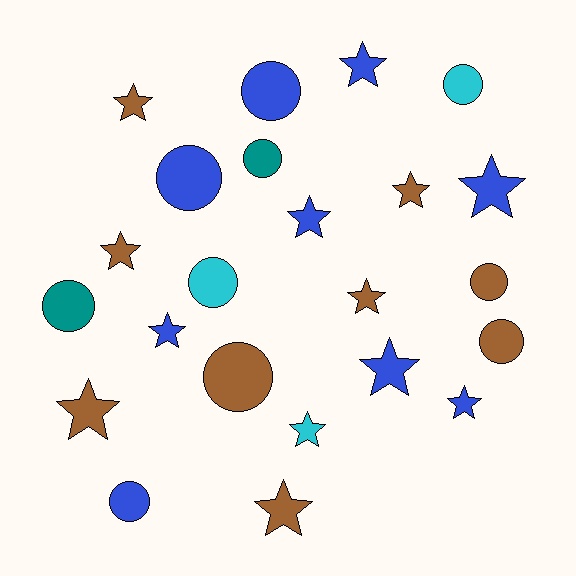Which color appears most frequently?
Brown, with 9 objects.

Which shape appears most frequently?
Star, with 13 objects.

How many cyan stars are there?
There is 1 cyan star.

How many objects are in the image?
There are 23 objects.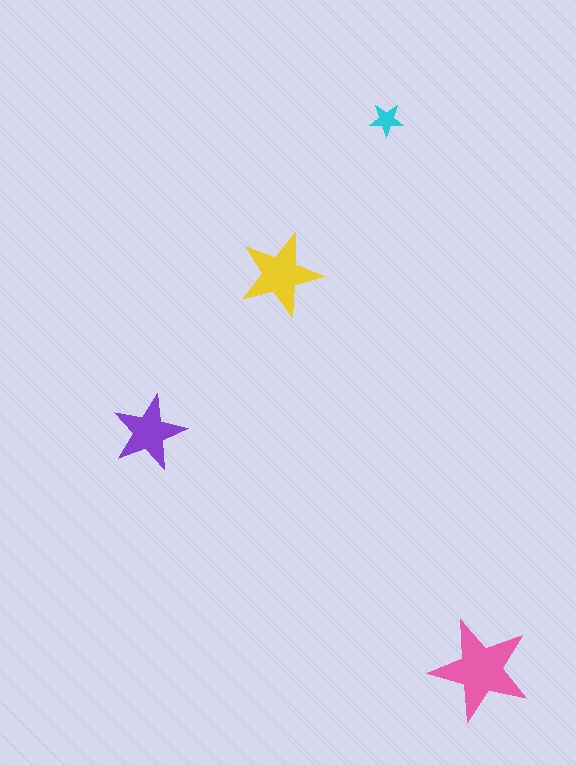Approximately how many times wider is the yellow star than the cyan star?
About 2.5 times wider.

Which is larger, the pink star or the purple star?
The pink one.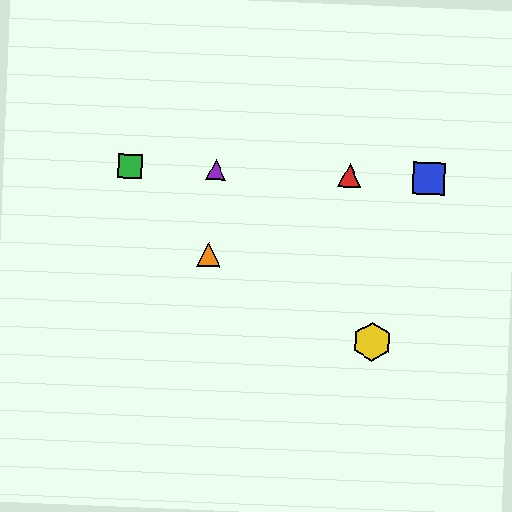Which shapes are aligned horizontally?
The red triangle, the blue square, the green square, the purple triangle are aligned horizontally.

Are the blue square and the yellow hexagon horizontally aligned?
No, the blue square is at y≈179 and the yellow hexagon is at y≈342.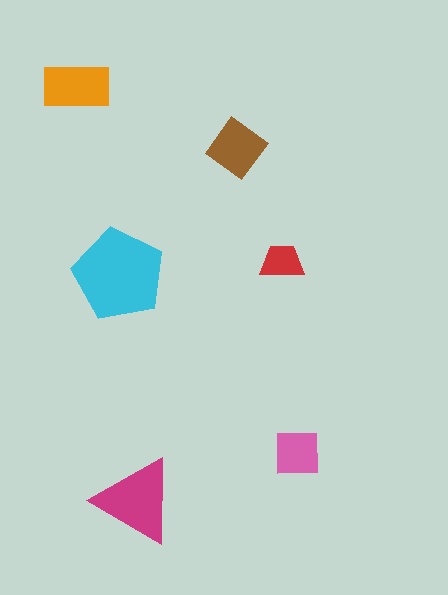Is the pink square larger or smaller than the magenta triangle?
Smaller.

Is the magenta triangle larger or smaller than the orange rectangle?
Larger.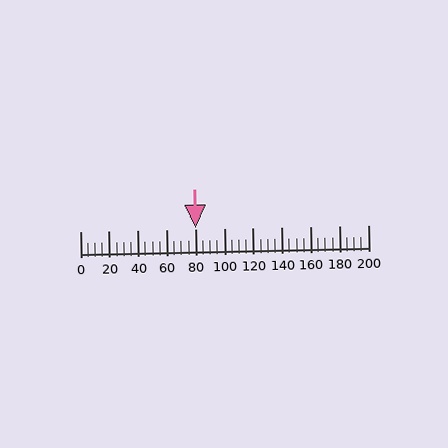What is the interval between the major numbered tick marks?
The major tick marks are spaced 20 units apart.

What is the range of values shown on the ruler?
The ruler shows values from 0 to 200.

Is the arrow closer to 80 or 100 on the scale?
The arrow is closer to 80.